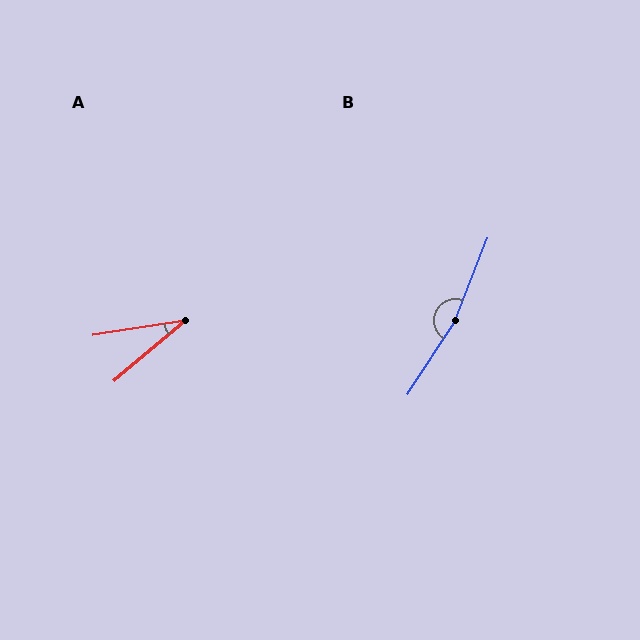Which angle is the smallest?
A, at approximately 32 degrees.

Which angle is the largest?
B, at approximately 168 degrees.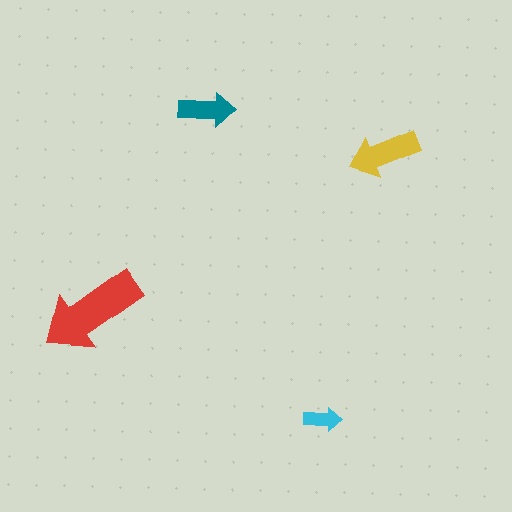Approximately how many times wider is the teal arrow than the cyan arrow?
About 1.5 times wider.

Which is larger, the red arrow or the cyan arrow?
The red one.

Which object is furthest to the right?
The yellow arrow is rightmost.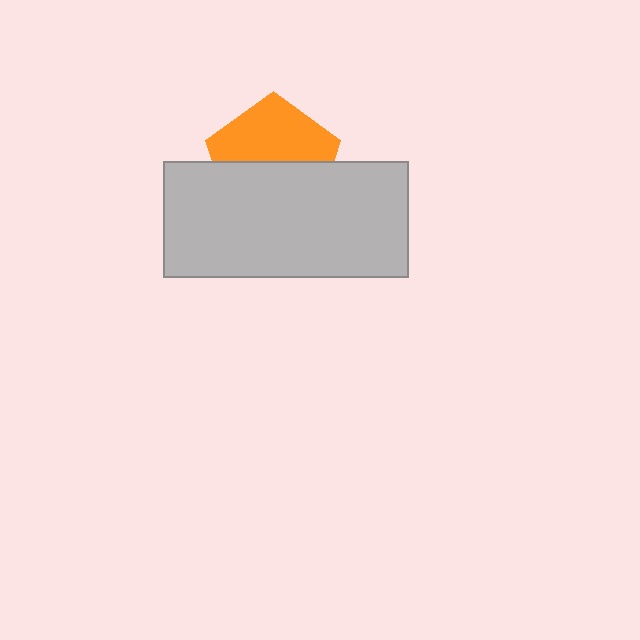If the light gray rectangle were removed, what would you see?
You would see the complete orange pentagon.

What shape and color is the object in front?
The object in front is a light gray rectangle.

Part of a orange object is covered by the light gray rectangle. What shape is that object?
It is a pentagon.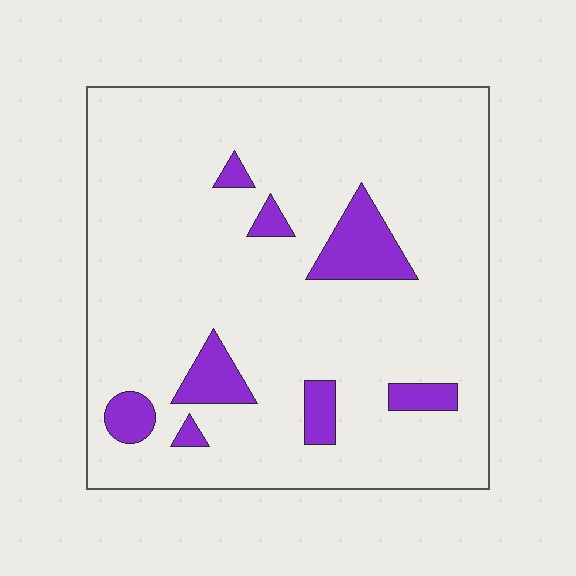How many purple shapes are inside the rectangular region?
8.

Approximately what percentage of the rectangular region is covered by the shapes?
Approximately 10%.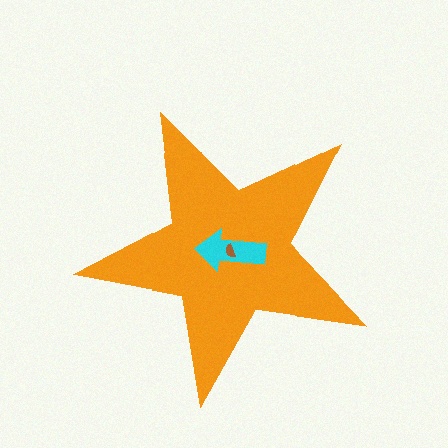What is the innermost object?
The brown semicircle.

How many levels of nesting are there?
3.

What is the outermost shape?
The orange star.